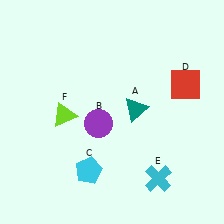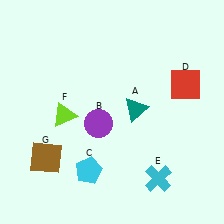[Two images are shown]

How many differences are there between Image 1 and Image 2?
There is 1 difference between the two images.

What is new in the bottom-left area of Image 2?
A brown square (G) was added in the bottom-left area of Image 2.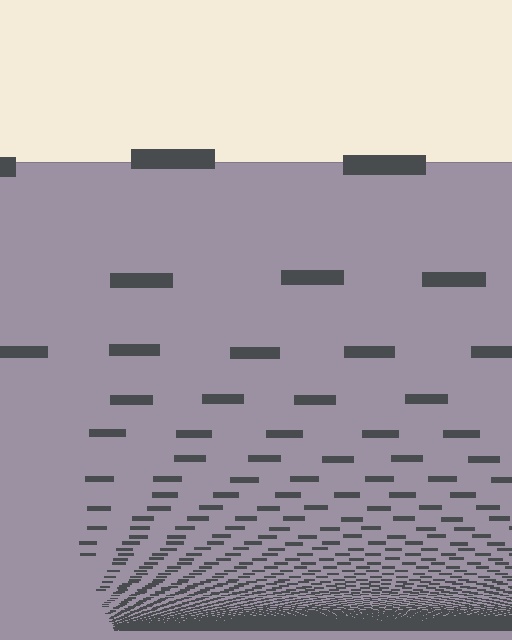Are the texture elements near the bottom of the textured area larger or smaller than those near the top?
Smaller. The gradient is inverted — elements near the bottom are smaller and denser.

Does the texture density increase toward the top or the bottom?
Density increases toward the bottom.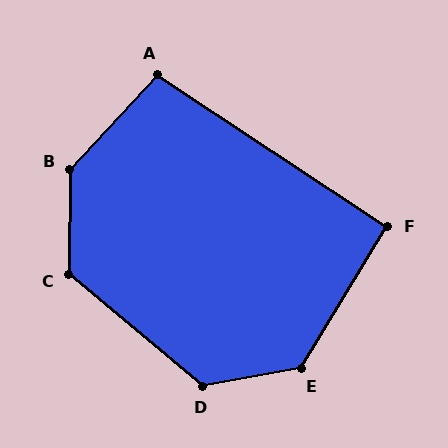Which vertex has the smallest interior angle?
F, at approximately 92 degrees.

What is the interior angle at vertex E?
Approximately 132 degrees (obtuse).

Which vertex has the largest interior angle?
B, at approximately 138 degrees.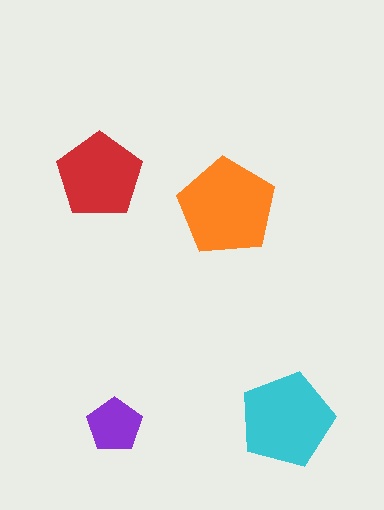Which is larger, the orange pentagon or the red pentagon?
The orange one.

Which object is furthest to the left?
The red pentagon is leftmost.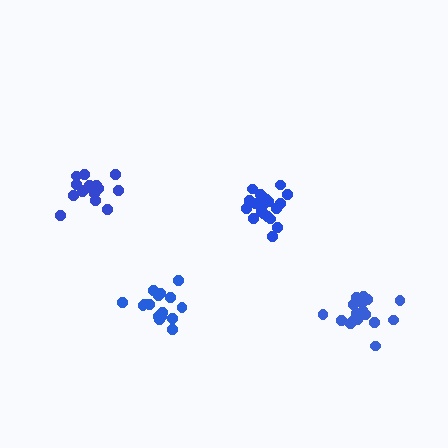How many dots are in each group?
Group 1: 16 dots, Group 2: 17 dots, Group 3: 17 dots, Group 4: 20 dots (70 total).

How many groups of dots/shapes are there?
There are 4 groups.